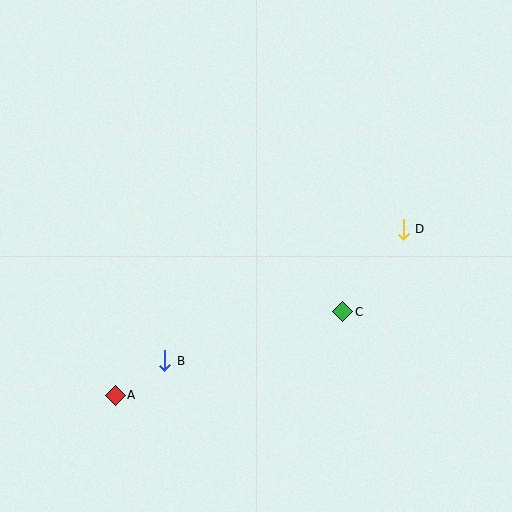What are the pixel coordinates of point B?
Point B is at (165, 361).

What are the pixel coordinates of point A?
Point A is at (115, 395).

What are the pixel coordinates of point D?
Point D is at (403, 229).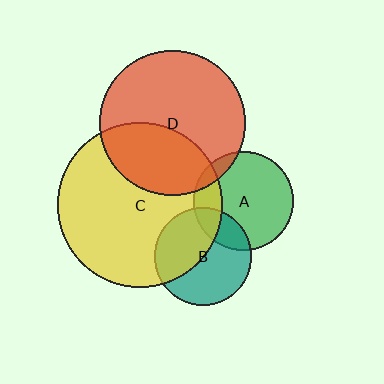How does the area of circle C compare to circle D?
Approximately 1.3 times.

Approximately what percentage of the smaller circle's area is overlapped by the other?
Approximately 10%.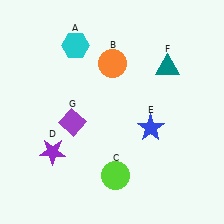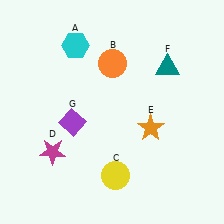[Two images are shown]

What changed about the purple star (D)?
In Image 1, D is purple. In Image 2, it changed to magenta.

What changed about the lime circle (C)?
In Image 1, C is lime. In Image 2, it changed to yellow.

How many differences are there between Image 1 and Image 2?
There are 3 differences between the two images.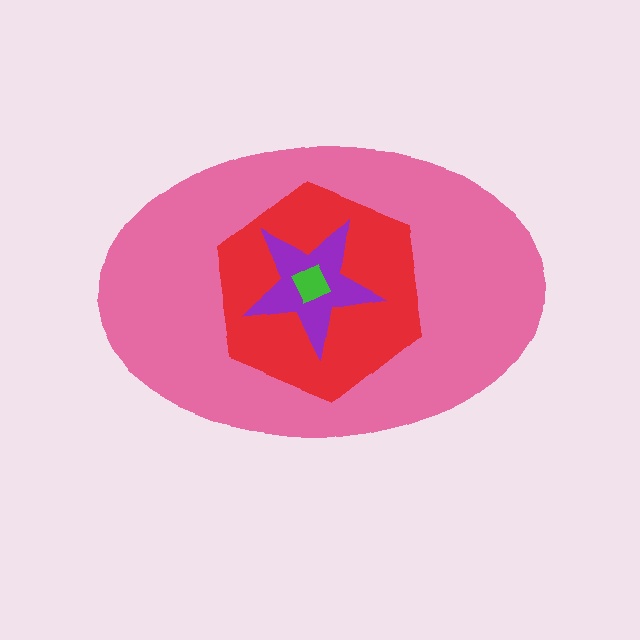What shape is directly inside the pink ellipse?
The red hexagon.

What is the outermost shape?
The pink ellipse.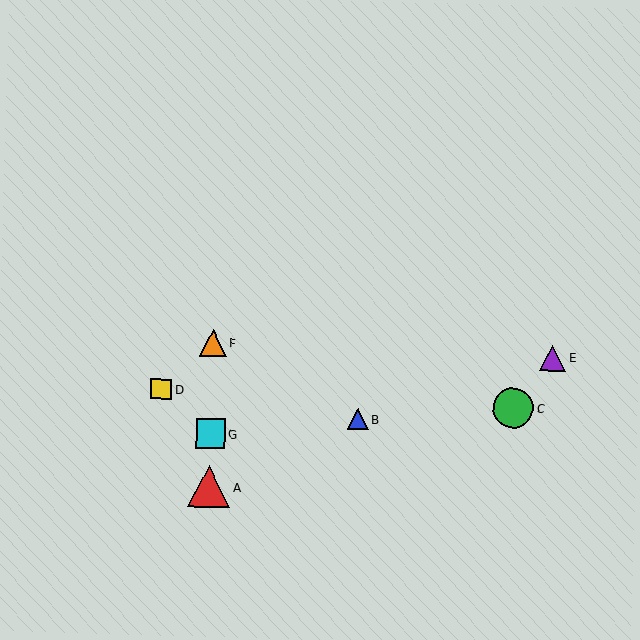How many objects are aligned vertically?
3 objects (A, F, G) are aligned vertically.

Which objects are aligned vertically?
Objects A, F, G are aligned vertically.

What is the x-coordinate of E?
Object E is at x≈552.